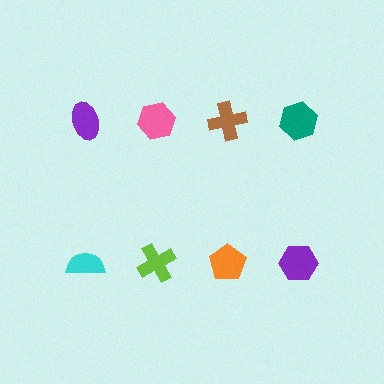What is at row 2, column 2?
A lime cross.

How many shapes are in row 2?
4 shapes.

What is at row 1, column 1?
A purple ellipse.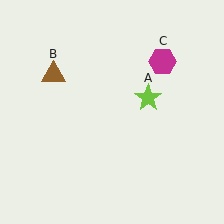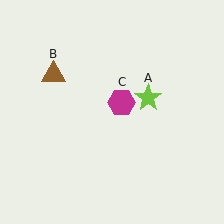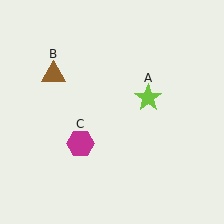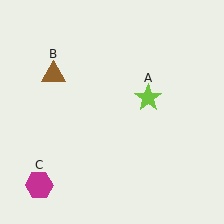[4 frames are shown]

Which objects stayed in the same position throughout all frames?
Lime star (object A) and brown triangle (object B) remained stationary.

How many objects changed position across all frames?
1 object changed position: magenta hexagon (object C).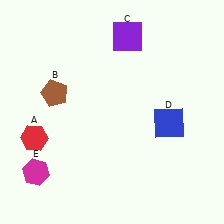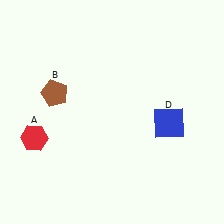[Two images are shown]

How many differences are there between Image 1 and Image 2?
There are 2 differences between the two images.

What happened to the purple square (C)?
The purple square (C) was removed in Image 2. It was in the top-right area of Image 1.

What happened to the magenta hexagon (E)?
The magenta hexagon (E) was removed in Image 2. It was in the bottom-left area of Image 1.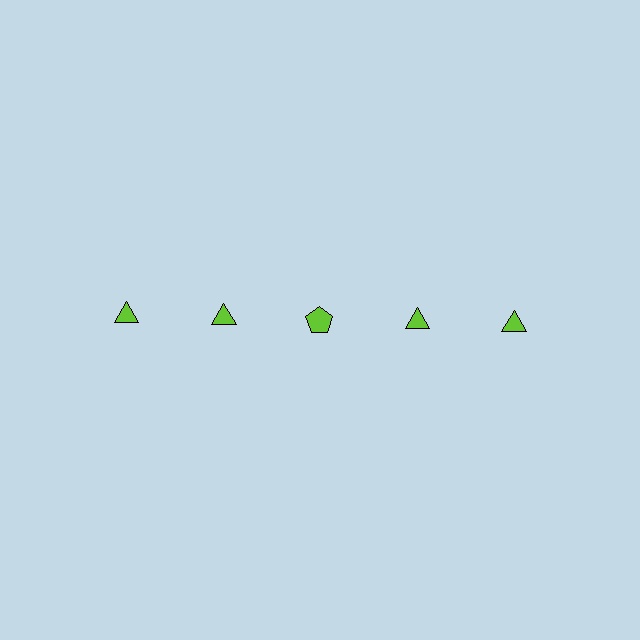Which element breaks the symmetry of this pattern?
The lime pentagon in the top row, center column breaks the symmetry. All other shapes are lime triangles.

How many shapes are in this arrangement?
There are 5 shapes arranged in a grid pattern.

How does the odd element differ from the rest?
It has a different shape: pentagon instead of triangle.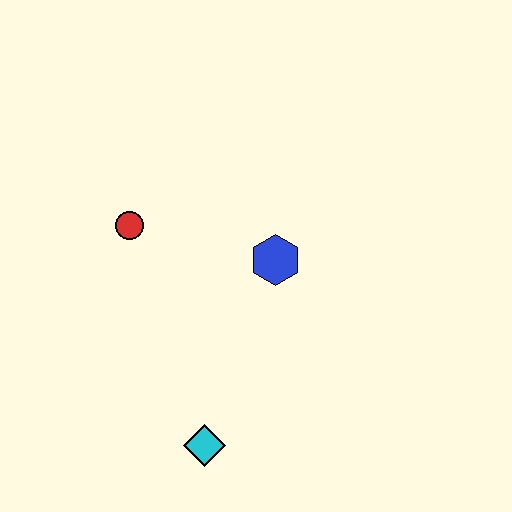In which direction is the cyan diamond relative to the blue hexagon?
The cyan diamond is below the blue hexagon.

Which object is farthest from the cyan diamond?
The red circle is farthest from the cyan diamond.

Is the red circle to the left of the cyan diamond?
Yes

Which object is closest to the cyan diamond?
The blue hexagon is closest to the cyan diamond.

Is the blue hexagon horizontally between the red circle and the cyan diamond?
No